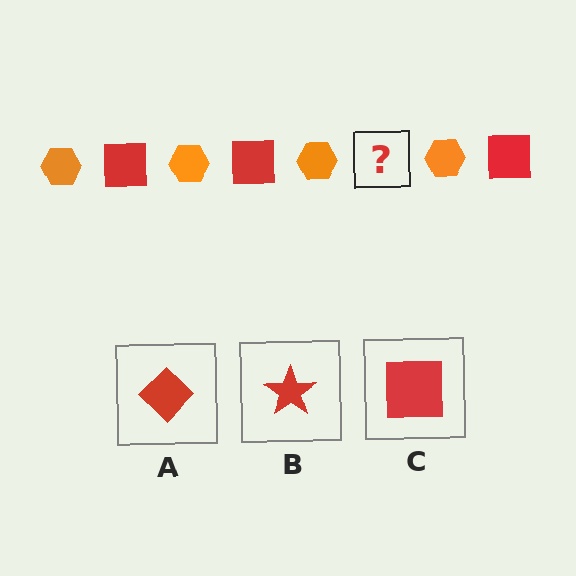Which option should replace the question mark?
Option C.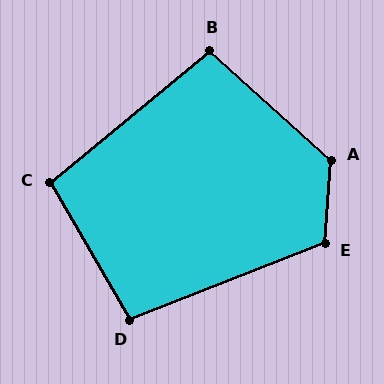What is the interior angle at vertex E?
Approximately 116 degrees (obtuse).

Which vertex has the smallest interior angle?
B, at approximately 98 degrees.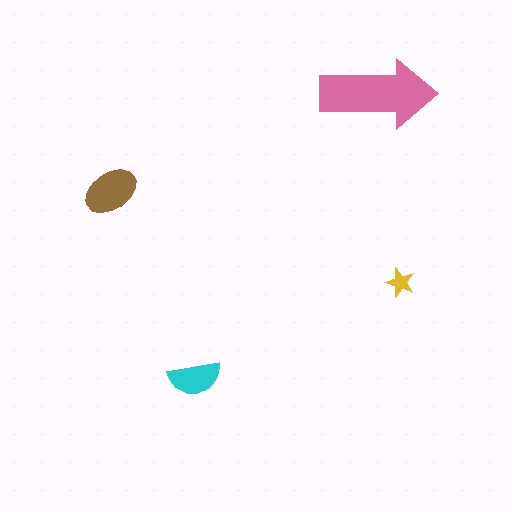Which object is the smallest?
The yellow star.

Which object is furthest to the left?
The brown ellipse is leftmost.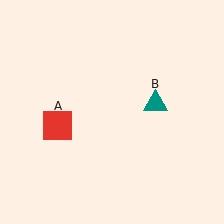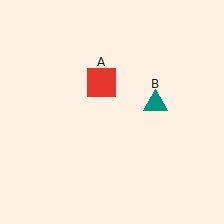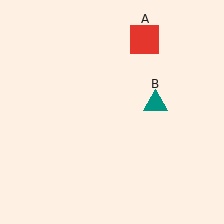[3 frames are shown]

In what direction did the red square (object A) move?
The red square (object A) moved up and to the right.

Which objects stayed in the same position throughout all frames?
Teal triangle (object B) remained stationary.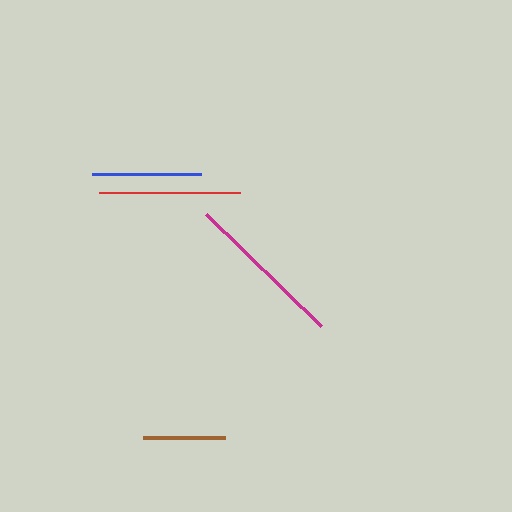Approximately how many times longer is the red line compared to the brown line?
The red line is approximately 1.7 times the length of the brown line.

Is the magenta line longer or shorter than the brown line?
The magenta line is longer than the brown line.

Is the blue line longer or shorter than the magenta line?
The magenta line is longer than the blue line.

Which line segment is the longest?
The magenta line is the longest at approximately 160 pixels.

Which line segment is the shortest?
The brown line is the shortest at approximately 82 pixels.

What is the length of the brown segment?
The brown segment is approximately 82 pixels long.